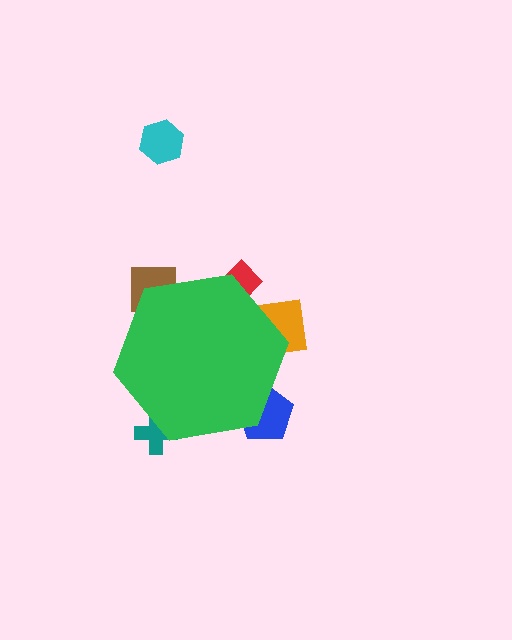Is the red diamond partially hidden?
Yes, the red diamond is partially hidden behind the green hexagon.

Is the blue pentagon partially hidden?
Yes, the blue pentagon is partially hidden behind the green hexagon.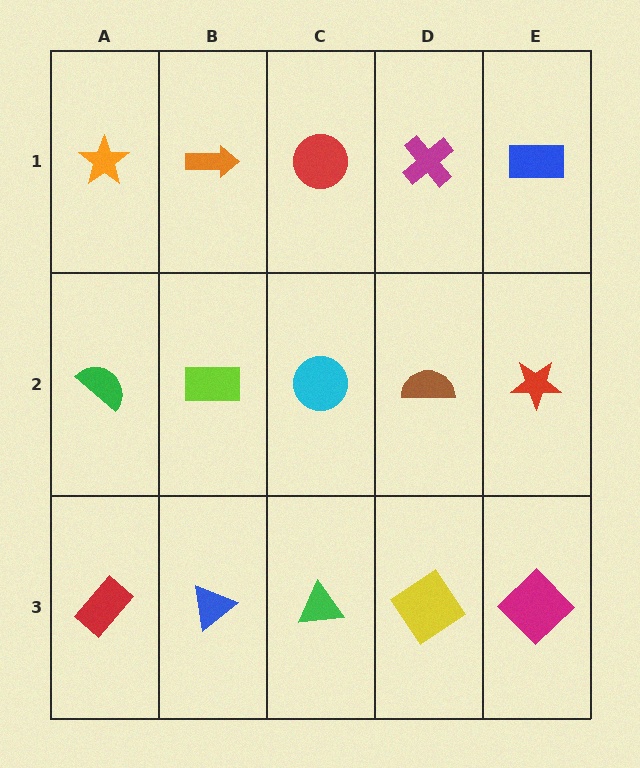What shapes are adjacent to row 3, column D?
A brown semicircle (row 2, column D), a green triangle (row 3, column C), a magenta diamond (row 3, column E).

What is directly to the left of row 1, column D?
A red circle.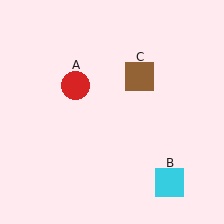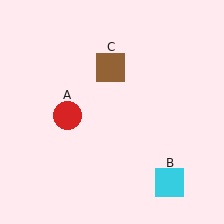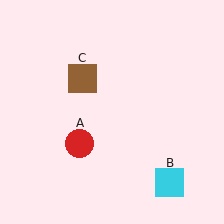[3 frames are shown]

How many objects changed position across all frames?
2 objects changed position: red circle (object A), brown square (object C).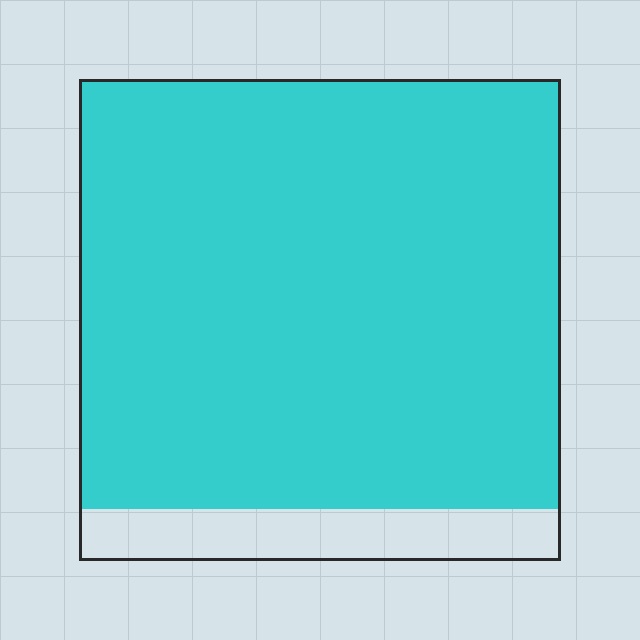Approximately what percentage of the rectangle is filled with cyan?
Approximately 90%.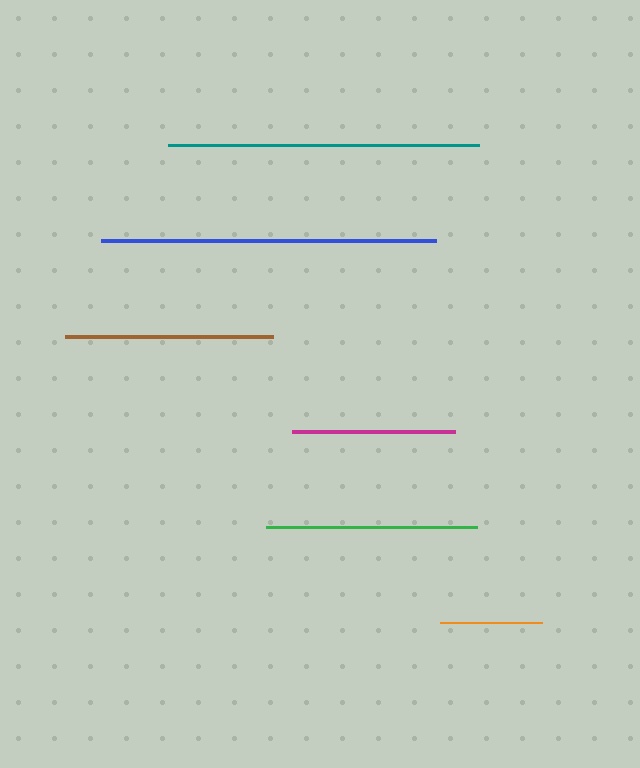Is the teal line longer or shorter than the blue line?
The blue line is longer than the teal line.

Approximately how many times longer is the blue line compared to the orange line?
The blue line is approximately 3.3 times the length of the orange line.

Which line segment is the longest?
The blue line is the longest at approximately 335 pixels.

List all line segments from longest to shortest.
From longest to shortest: blue, teal, green, brown, magenta, orange.